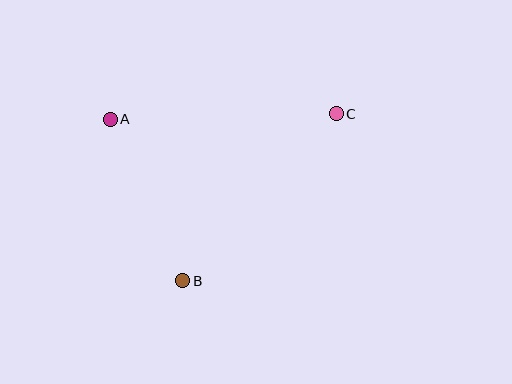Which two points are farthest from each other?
Points B and C are farthest from each other.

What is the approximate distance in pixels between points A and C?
The distance between A and C is approximately 226 pixels.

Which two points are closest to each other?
Points A and B are closest to each other.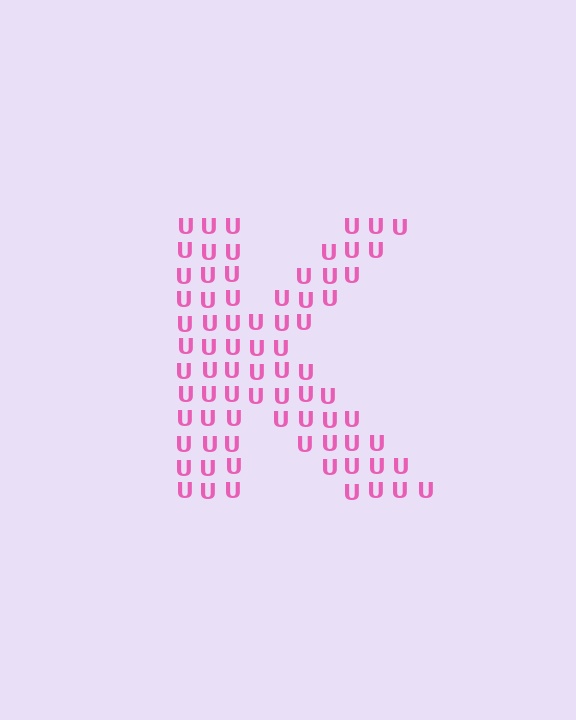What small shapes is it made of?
It is made of small letter U's.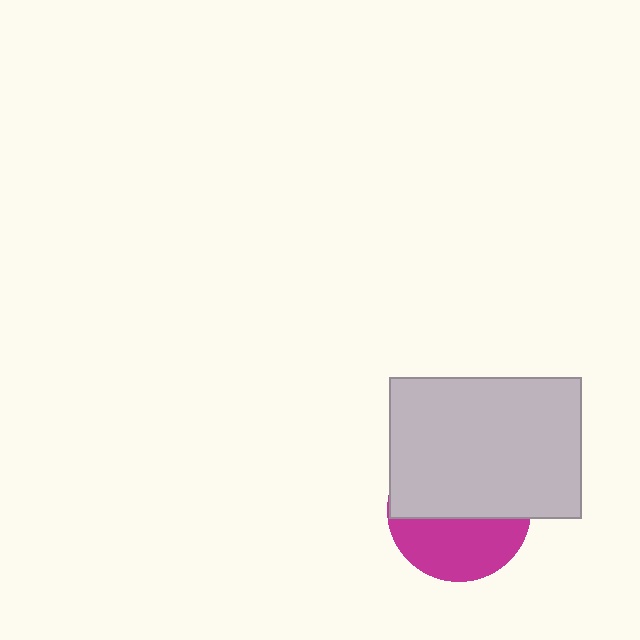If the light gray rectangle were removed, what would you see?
You would see the complete magenta circle.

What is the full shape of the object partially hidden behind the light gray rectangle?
The partially hidden object is a magenta circle.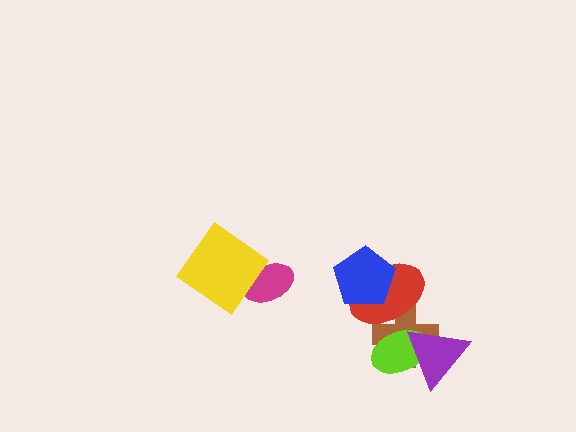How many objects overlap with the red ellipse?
3 objects overlap with the red ellipse.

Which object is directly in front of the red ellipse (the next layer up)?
The lime ellipse is directly in front of the red ellipse.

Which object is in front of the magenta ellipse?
The yellow diamond is in front of the magenta ellipse.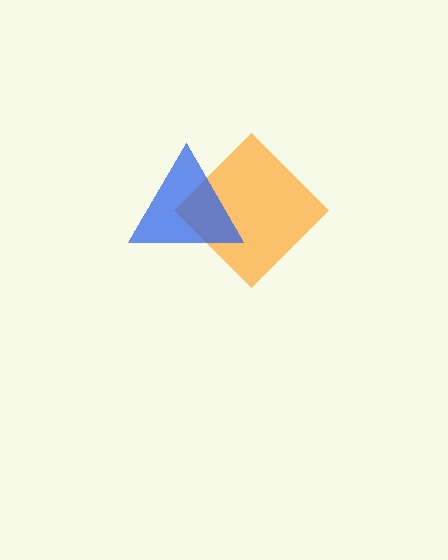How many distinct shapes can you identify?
There are 2 distinct shapes: an orange diamond, a blue triangle.